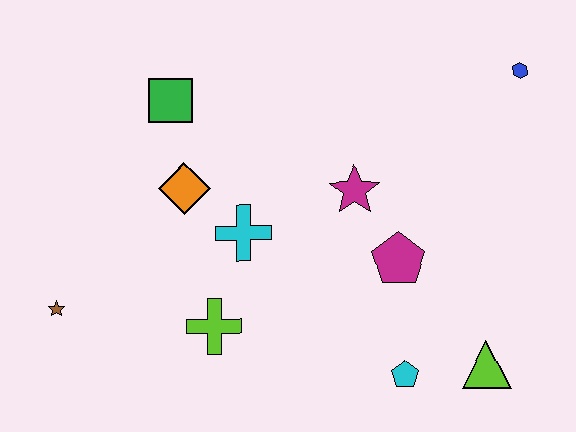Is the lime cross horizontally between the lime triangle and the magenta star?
No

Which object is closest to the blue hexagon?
The magenta star is closest to the blue hexagon.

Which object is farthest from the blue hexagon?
The brown star is farthest from the blue hexagon.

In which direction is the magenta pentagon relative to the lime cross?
The magenta pentagon is to the right of the lime cross.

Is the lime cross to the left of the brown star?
No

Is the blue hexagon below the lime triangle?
No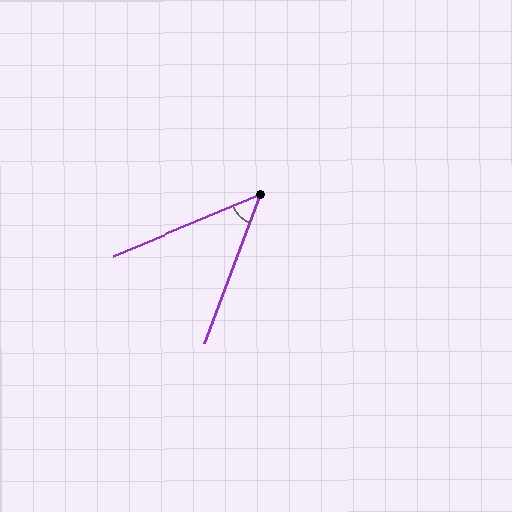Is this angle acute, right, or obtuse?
It is acute.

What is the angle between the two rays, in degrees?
Approximately 47 degrees.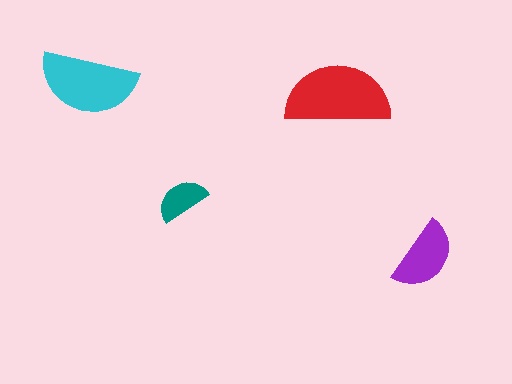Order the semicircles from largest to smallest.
the red one, the cyan one, the purple one, the teal one.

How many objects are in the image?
There are 4 objects in the image.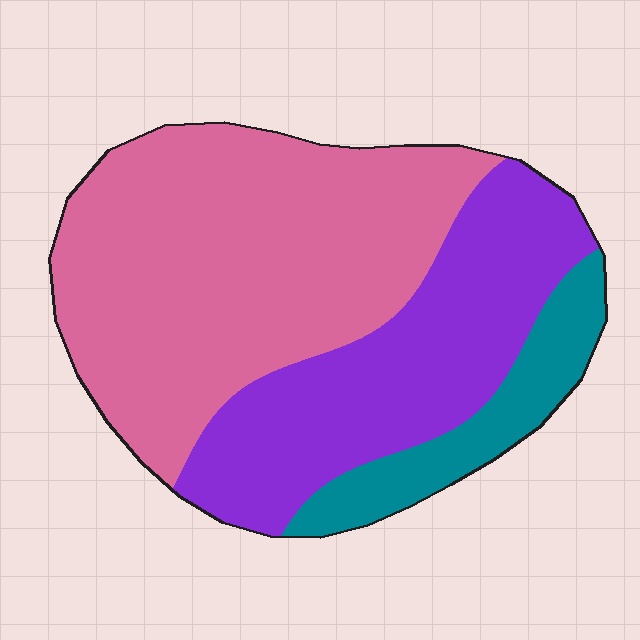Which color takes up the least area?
Teal, at roughly 15%.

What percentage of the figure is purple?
Purple takes up about one third (1/3) of the figure.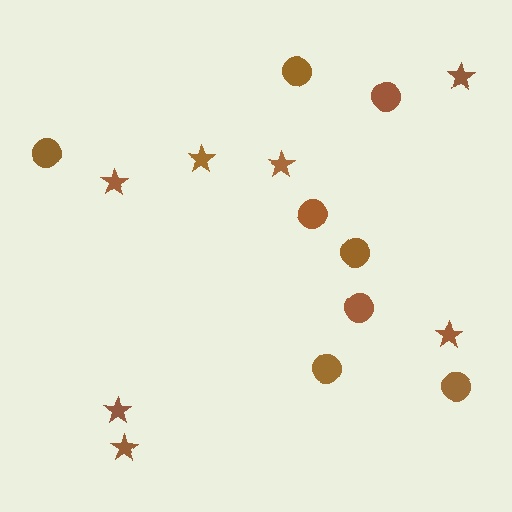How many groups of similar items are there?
There are 2 groups: one group of circles (8) and one group of stars (7).